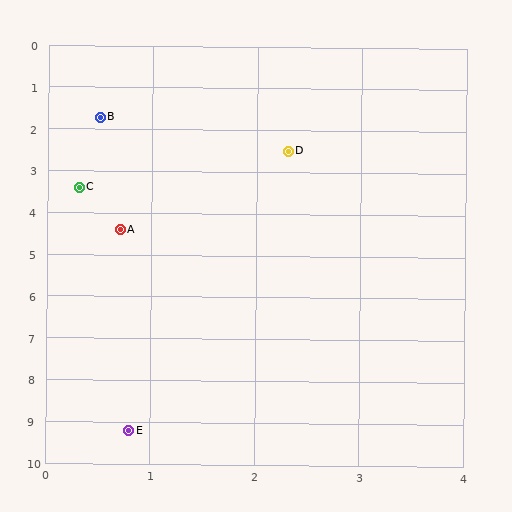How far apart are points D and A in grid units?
Points D and A are about 2.5 grid units apart.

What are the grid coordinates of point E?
Point E is at approximately (0.8, 9.2).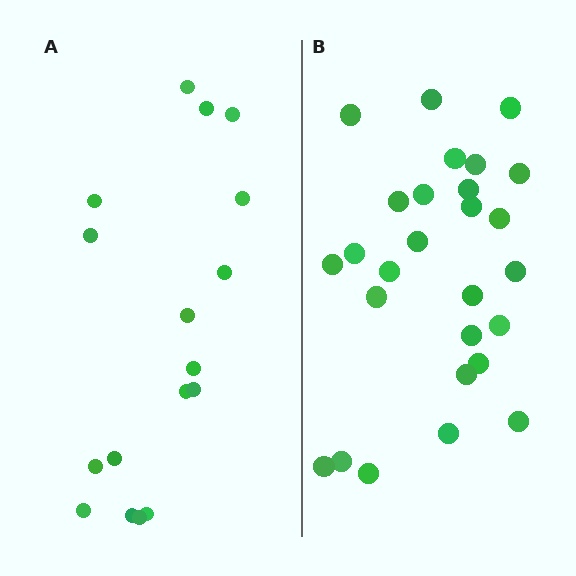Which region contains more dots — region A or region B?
Region B (the right region) has more dots.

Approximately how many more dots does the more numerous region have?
Region B has roughly 10 or so more dots than region A.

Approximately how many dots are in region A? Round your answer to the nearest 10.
About 20 dots. (The exact count is 17, which rounds to 20.)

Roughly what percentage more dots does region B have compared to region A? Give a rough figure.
About 60% more.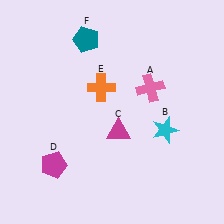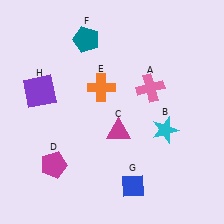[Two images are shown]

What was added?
A blue diamond (G), a purple square (H) were added in Image 2.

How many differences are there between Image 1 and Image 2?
There are 2 differences between the two images.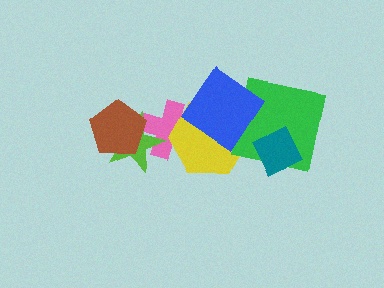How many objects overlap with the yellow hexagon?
3 objects overlap with the yellow hexagon.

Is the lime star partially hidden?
Yes, it is partially covered by another shape.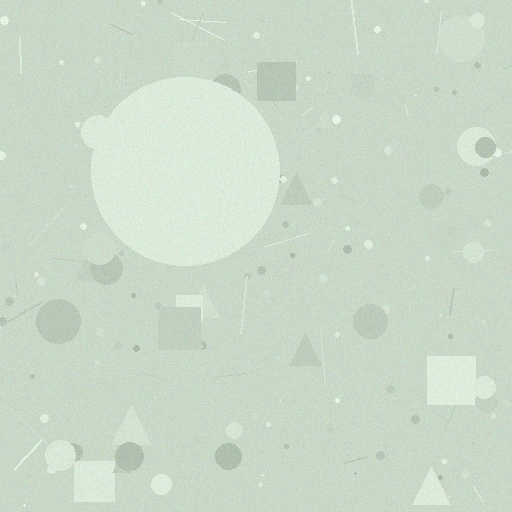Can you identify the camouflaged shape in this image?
The camouflaged shape is a circle.